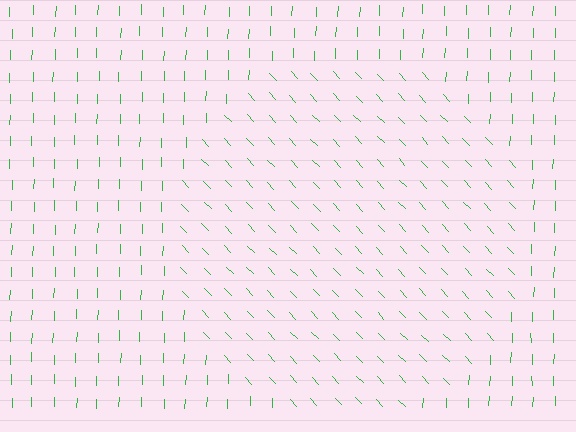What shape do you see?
I see a circle.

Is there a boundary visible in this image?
Yes, there is a texture boundary formed by a change in line orientation.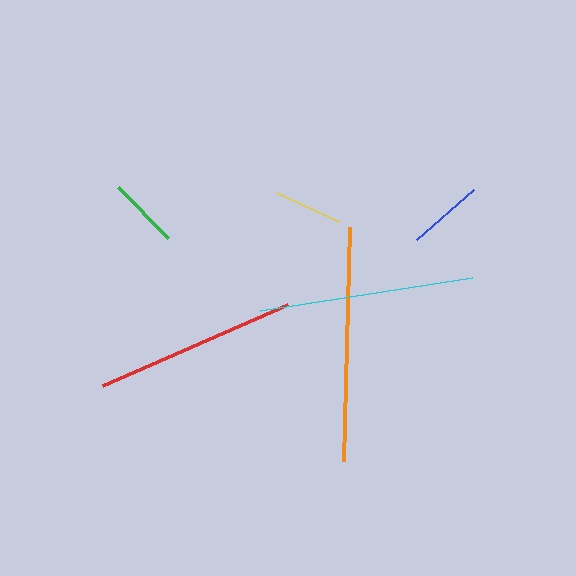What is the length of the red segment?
The red segment is approximately 201 pixels long.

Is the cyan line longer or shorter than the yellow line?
The cyan line is longer than the yellow line.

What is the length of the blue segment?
The blue segment is approximately 76 pixels long.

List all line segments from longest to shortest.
From longest to shortest: orange, cyan, red, blue, green, yellow.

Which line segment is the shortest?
The yellow line is the shortest at approximately 69 pixels.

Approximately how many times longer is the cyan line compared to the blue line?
The cyan line is approximately 2.8 times the length of the blue line.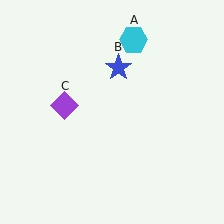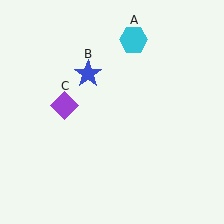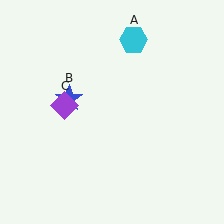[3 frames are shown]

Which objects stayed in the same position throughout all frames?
Cyan hexagon (object A) and purple diamond (object C) remained stationary.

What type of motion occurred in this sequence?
The blue star (object B) rotated counterclockwise around the center of the scene.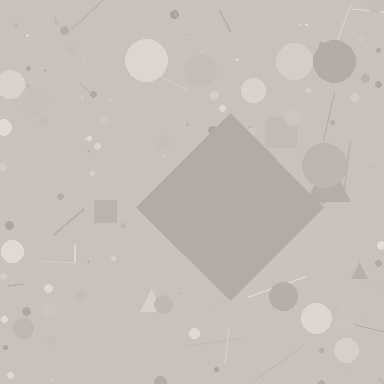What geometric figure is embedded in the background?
A diamond is embedded in the background.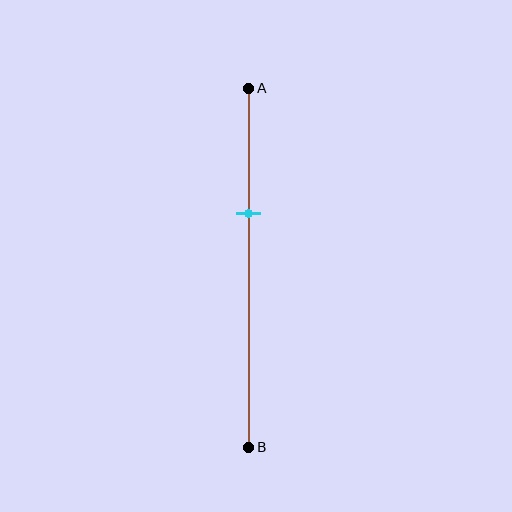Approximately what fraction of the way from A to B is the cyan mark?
The cyan mark is approximately 35% of the way from A to B.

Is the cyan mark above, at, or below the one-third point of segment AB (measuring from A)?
The cyan mark is approximately at the one-third point of segment AB.